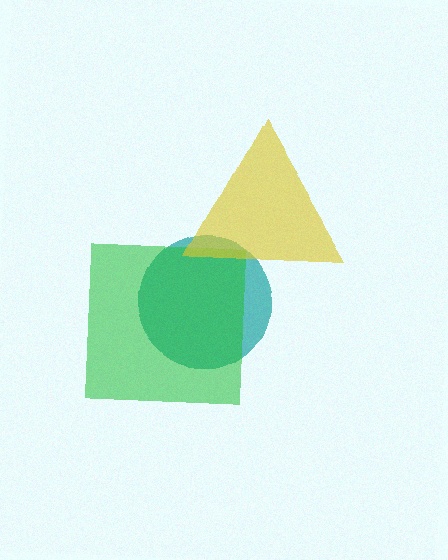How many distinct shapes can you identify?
There are 3 distinct shapes: a teal circle, a green square, a yellow triangle.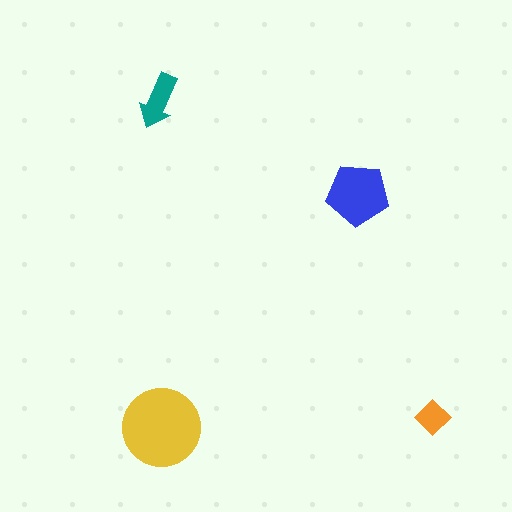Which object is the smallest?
The orange diamond.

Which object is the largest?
The yellow circle.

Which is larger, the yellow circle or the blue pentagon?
The yellow circle.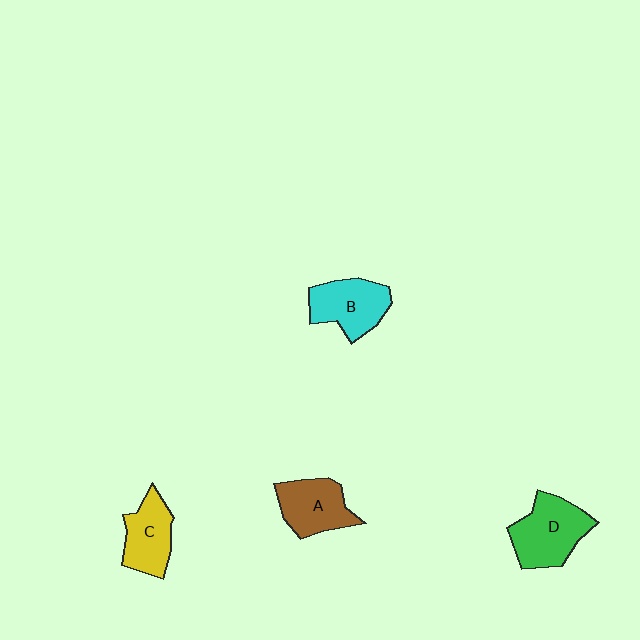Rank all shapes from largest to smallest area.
From largest to smallest: D (green), B (cyan), A (brown), C (yellow).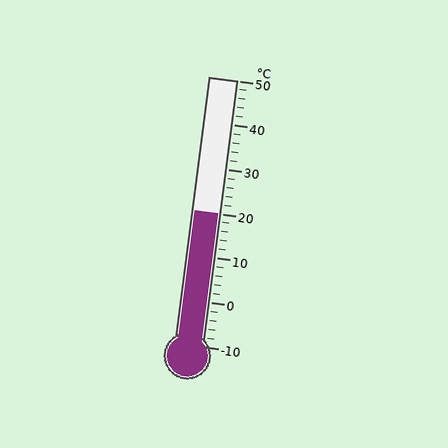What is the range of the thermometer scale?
The thermometer scale ranges from -10°C to 50°C.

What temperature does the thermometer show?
The thermometer shows approximately 20°C.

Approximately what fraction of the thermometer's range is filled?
The thermometer is filled to approximately 50% of its range.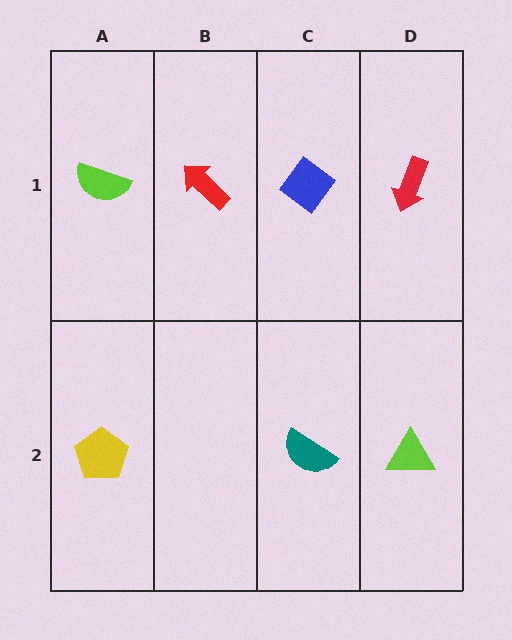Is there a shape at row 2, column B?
No, that cell is empty.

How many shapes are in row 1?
4 shapes.